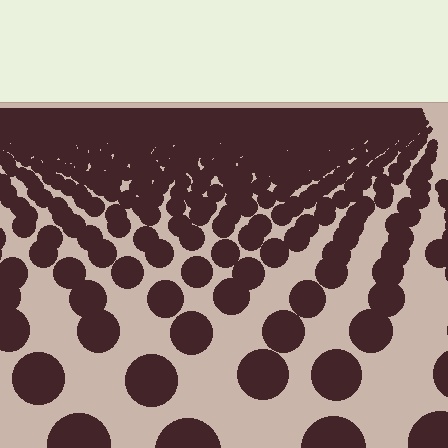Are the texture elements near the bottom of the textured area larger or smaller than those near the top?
Larger. Near the bottom, elements are closer to the viewer and appear at a bigger on-screen size.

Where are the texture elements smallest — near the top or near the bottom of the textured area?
Near the top.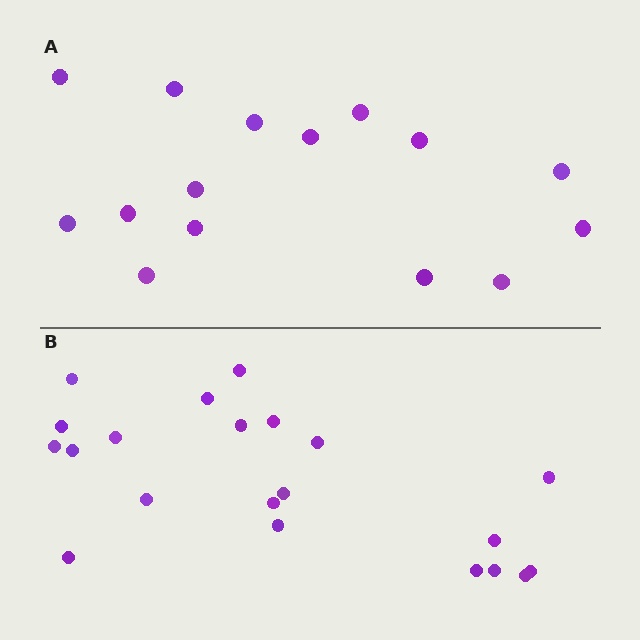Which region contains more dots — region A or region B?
Region B (the bottom region) has more dots.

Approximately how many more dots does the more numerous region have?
Region B has about 6 more dots than region A.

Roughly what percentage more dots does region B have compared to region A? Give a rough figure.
About 40% more.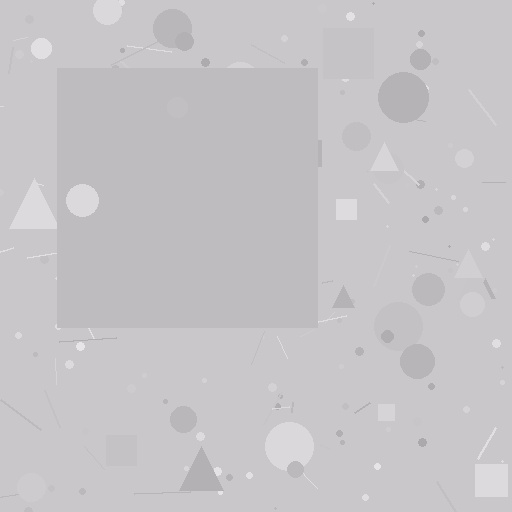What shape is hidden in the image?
A square is hidden in the image.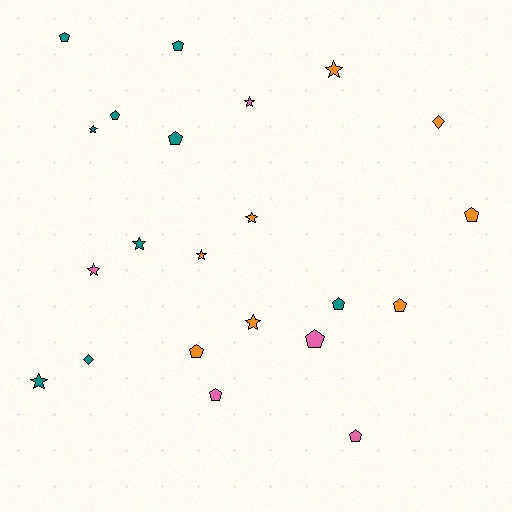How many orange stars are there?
There are 4 orange stars.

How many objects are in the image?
There are 22 objects.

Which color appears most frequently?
Teal, with 9 objects.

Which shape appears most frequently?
Pentagon, with 11 objects.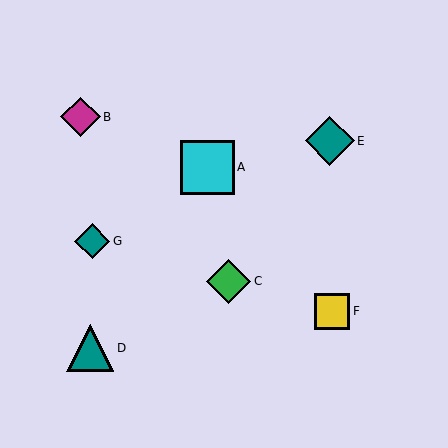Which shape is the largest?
The cyan square (labeled A) is the largest.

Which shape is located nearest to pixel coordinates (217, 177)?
The cyan square (labeled A) at (207, 167) is nearest to that location.